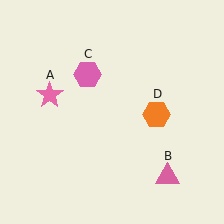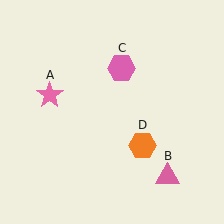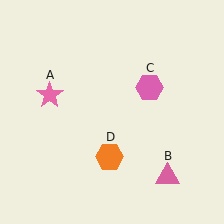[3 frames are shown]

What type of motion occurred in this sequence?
The pink hexagon (object C), orange hexagon (object D) rotated clockwise around the center of the scene.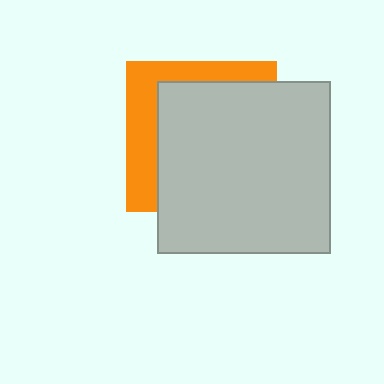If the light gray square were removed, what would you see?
You would see the complete orange square.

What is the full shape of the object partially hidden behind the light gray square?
The partially hidden object is an orange square.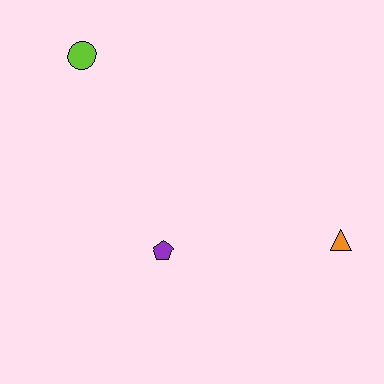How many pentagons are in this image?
There is 1 pentagon.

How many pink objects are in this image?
There are no pink objects.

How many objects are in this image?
There are 3 objects.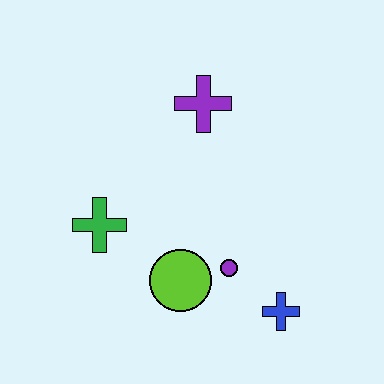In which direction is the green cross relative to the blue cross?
The green cross is to the left of the blue cross.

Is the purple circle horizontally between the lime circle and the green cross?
No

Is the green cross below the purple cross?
Yes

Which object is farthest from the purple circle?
The purple cross is farthest from the purple circle.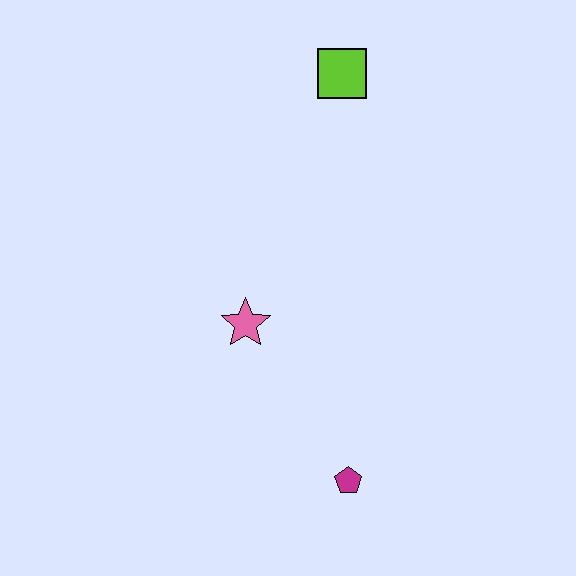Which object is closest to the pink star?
The magenta pentagon is closest to the pink star.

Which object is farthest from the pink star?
The lime square is farthest from the pink star.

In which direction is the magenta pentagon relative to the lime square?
The magenta pentagon is below the lime square.